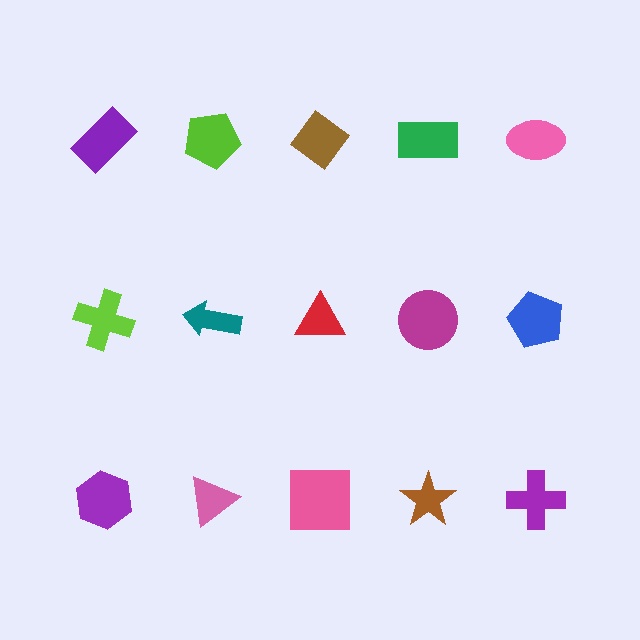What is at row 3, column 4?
A brown star.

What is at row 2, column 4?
A magenta circle.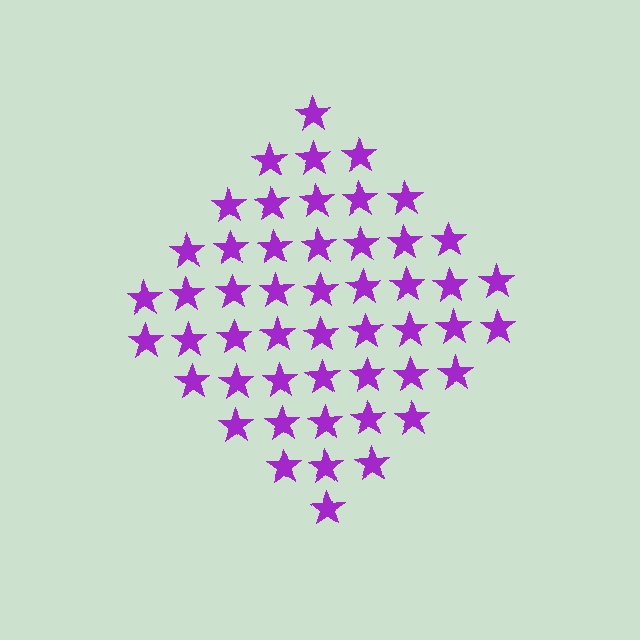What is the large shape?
The large shape is a diamond.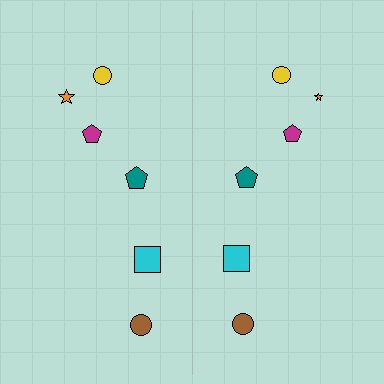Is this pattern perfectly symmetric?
No, the pattern is not perfectly symmetric. The orange star on the right side has a different size than its mirror counterpart.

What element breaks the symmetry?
The orange star on the right side has a different size than its mirror counterpart.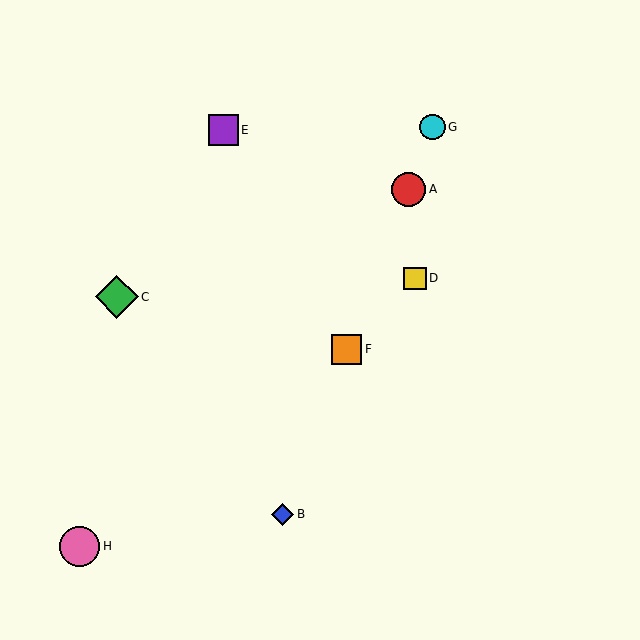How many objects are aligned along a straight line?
4 objects (A, B, F, G) are aligned along a straight line.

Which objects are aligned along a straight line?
Objects A, B, F, G are aligned along a straight line.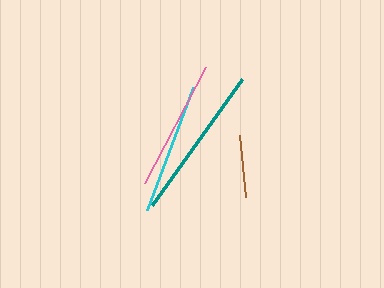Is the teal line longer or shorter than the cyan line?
The teal line is longer than the cyan line.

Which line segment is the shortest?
The brown line is the shortest at approximately 62 pixels.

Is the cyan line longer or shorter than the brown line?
The cyan line is longer than the brown line.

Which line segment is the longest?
The teal line is the longest at approximately 154 pixels.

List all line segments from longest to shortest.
From longest to shortest: teal, cyan, pink, brown.